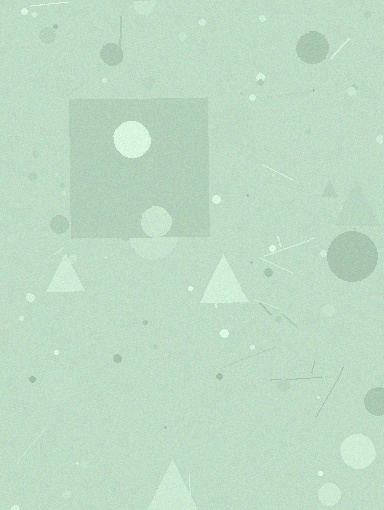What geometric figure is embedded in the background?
A square is embedded in the background.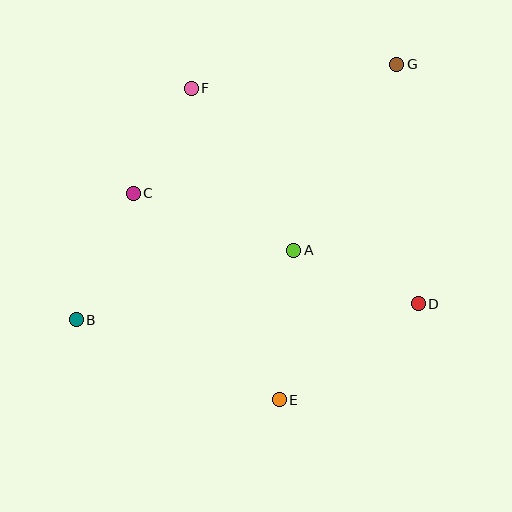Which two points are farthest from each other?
Points B and G are farthest from each other.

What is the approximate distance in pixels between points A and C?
The distance between A and C is approximately 170 pixels.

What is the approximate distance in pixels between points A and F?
The distance between A and F is approximately 192 pixels.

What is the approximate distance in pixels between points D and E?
The distance between D and E is approximately 169 pixels.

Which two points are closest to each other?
Points C and F are closest to each other.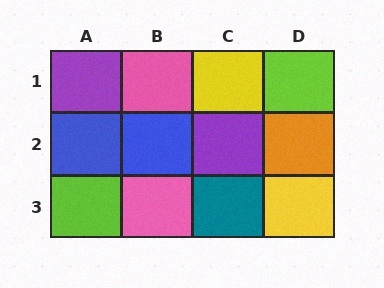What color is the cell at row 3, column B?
Pink.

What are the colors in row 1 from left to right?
Purple, pink, yellow, lime.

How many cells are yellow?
2 cells are yellow.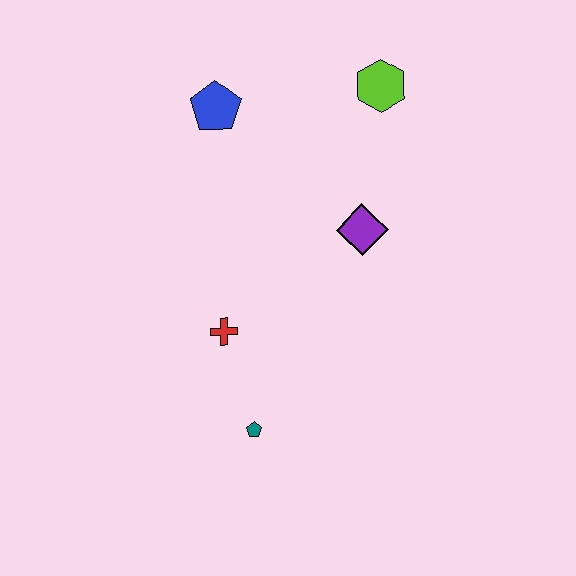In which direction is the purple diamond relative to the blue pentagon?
The purple diamond is to the right of the blue pentagon.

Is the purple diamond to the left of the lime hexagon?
Yes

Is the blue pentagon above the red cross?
Yes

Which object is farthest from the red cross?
The lime hexagon is farthest from the red cross.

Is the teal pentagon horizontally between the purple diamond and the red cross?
Yes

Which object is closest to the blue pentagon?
The lime hexagon is closest to the blue pentagon.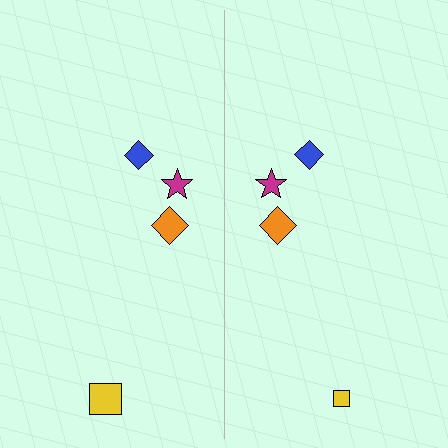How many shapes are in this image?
There are 8 shapes in this image.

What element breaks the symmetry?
The yellow square on the right side has a different size than its mirror counterpart.